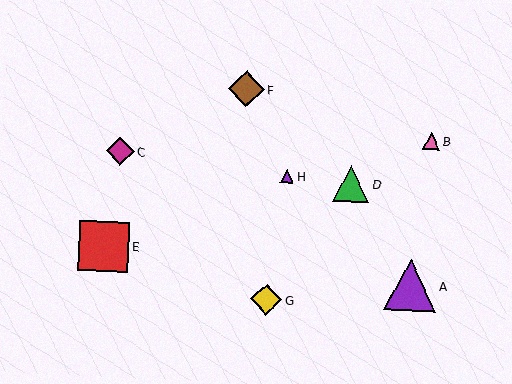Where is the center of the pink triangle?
The center of the pink triangle is at (431, 141).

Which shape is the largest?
The purple triangle (labeled A) is the largest.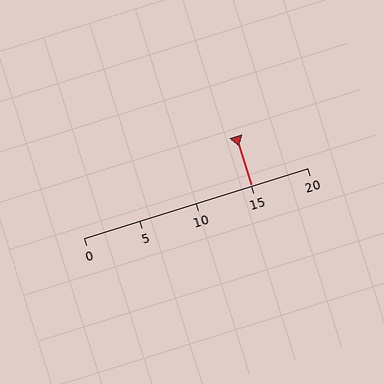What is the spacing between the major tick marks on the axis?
The major ticks are spaced 5 apart.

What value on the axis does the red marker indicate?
The marker indicates approximately 15.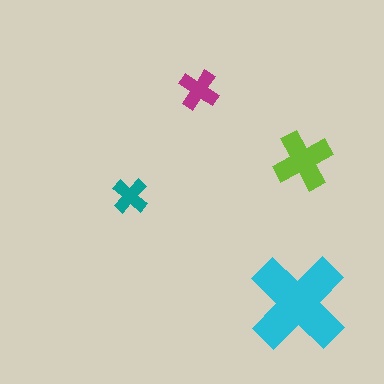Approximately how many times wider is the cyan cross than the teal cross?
About 3 times wider.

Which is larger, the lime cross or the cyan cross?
The cyan one.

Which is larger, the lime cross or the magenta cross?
The lime one.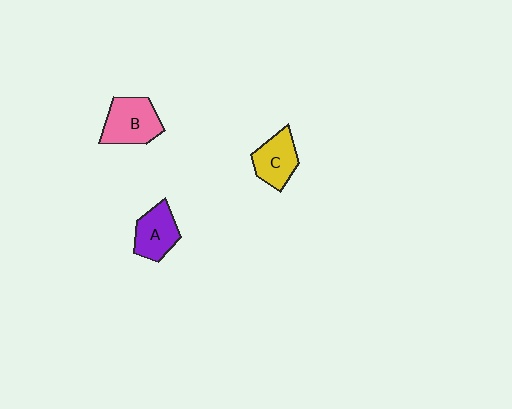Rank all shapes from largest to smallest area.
From largest to smallest: B (pink), C (yellow), A (purple).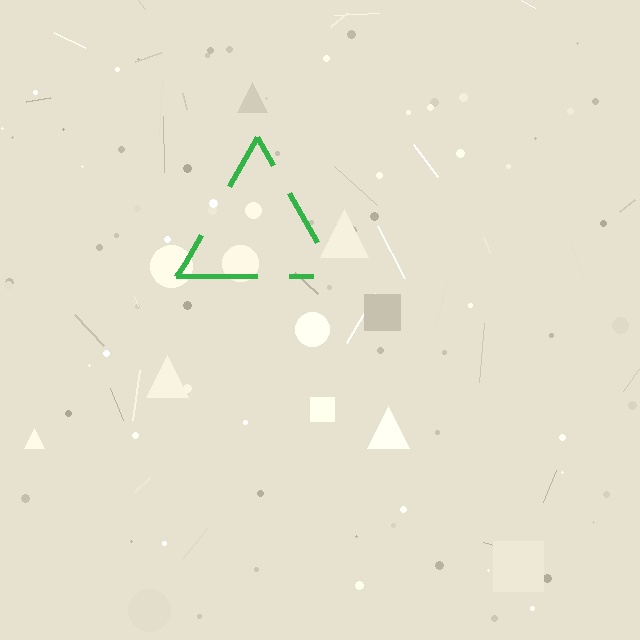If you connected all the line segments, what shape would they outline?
They would outline a triangle.